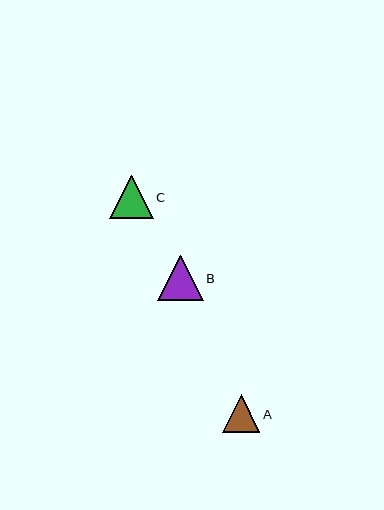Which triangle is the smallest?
Triangle A is the smallest with a size of approximately 38 pixels.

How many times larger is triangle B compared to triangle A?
Triangle B is approximately 1.2 times the size of triangle A.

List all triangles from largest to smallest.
From largest to smallest: B, C, A.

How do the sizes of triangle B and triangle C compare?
Triangle B and triangle C are approximately the same size.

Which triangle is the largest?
Triangle B is the largest with a size of approximately 46 pixels.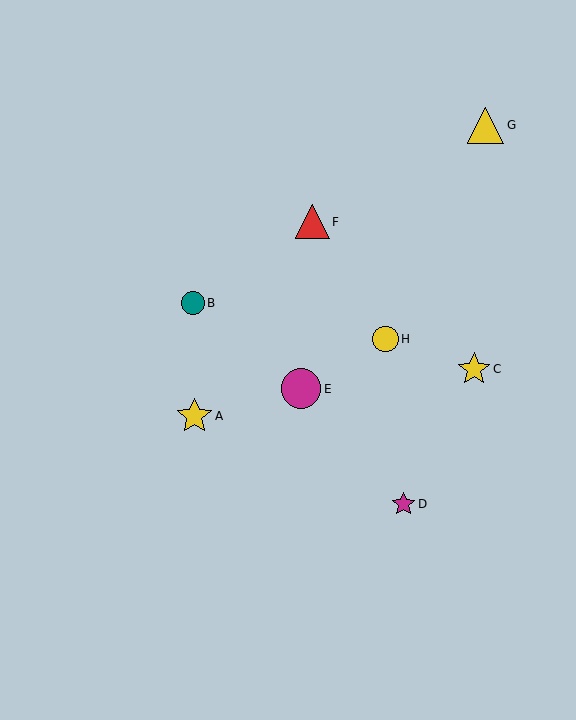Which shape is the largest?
The magenta circle (labeled E) is the largest.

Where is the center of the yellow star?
The center of the yellow star is at (194, 416).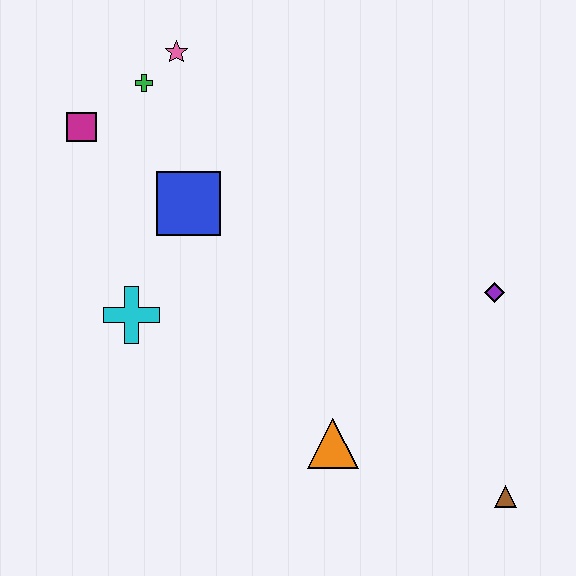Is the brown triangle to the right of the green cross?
Yes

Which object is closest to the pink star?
The green cross is closest to the pink star.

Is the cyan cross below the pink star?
Yes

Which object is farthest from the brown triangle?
The magenta square is farthest from the brown triangle.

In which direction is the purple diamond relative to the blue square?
The purple diamond is to the right of the blue square.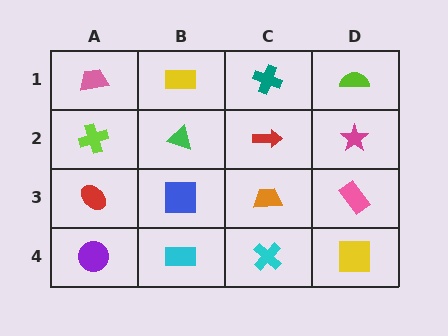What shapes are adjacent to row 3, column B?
A green triangle (row 2, column B), a cyan rectangle (row 4, column B), a red ellipse (row 3, column A), an orange trapezoid (row 3, column C).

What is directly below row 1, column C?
A red arrow.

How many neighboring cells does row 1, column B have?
3.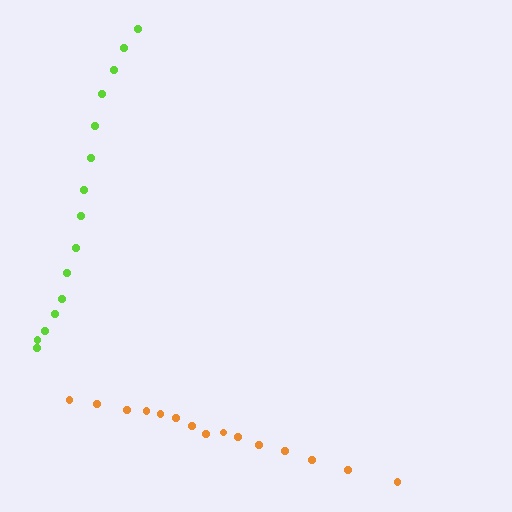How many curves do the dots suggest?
There are 2 distinct paths.